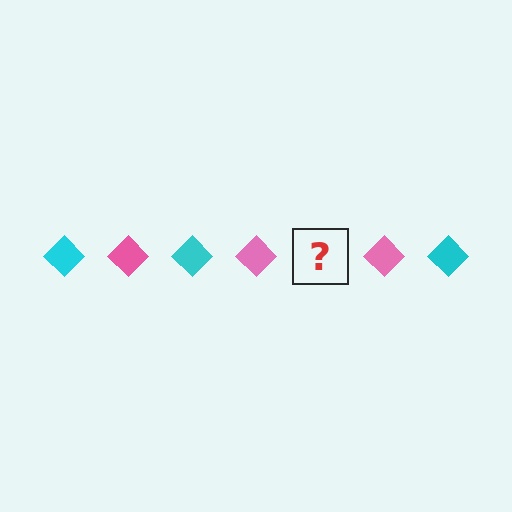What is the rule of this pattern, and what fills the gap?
The rule is that the pattern cycles through cyan, pink diamonds. The gap should be filled with a cyan diamond.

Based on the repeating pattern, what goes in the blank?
The blank should be a cyan diamond.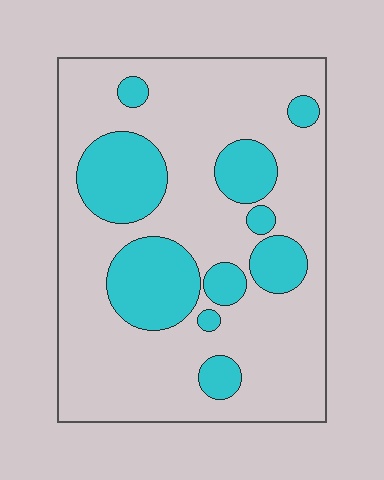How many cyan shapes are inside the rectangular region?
10.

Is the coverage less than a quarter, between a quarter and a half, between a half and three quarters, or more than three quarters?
Between a quarter and a half.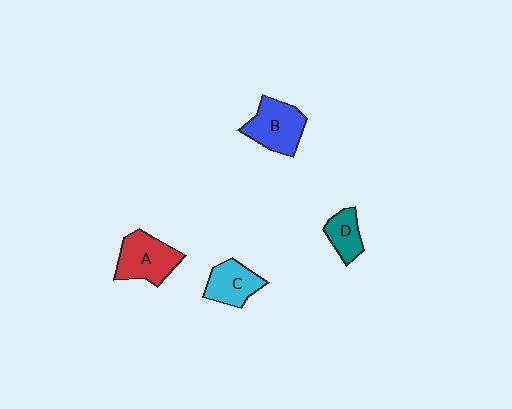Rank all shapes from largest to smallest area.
From largest to smallest: A (red), B (blue), C (cyan), D (teal).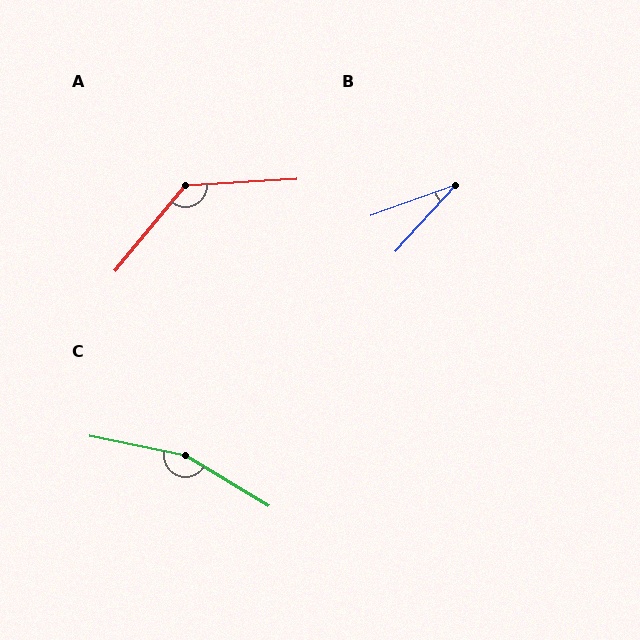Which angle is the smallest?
B, at approximately 28 degrees.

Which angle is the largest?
C, at approximately 160 degrees.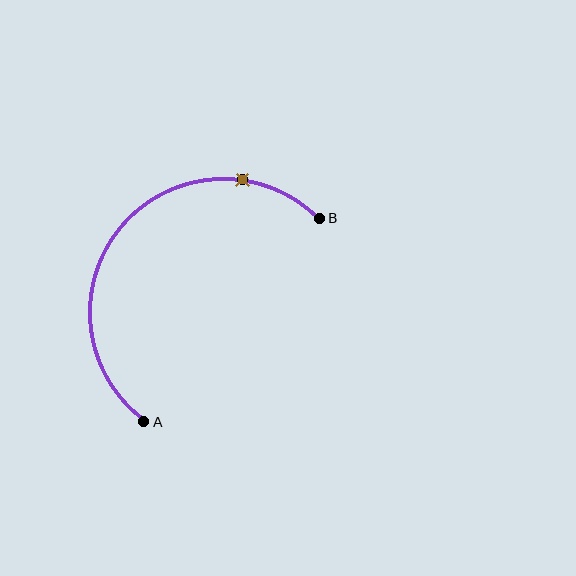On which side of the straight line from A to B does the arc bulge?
The arc bulges above and to the left of the straight line connecting A and B.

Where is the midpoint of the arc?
The arc midpoint is the point on the curve farthest from the straight line joining A and B. It sits above and to the left of that line.